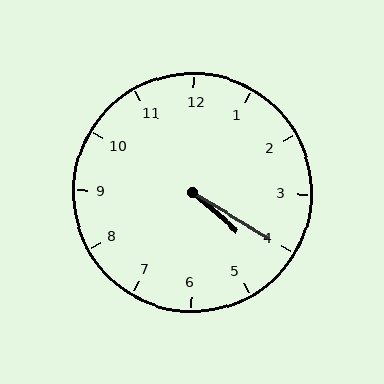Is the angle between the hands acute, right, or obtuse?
It is acute.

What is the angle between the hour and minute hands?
Approximately 10 degrees.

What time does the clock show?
4:20.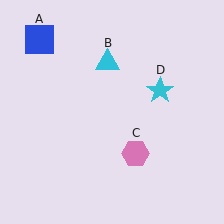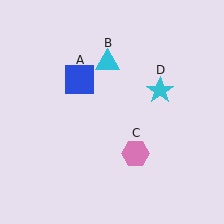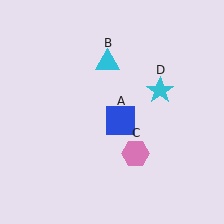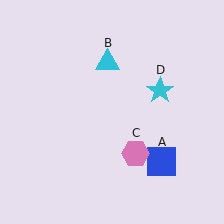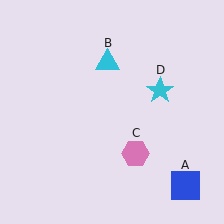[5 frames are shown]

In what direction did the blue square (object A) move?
The blue square (object A) moved down and to the right.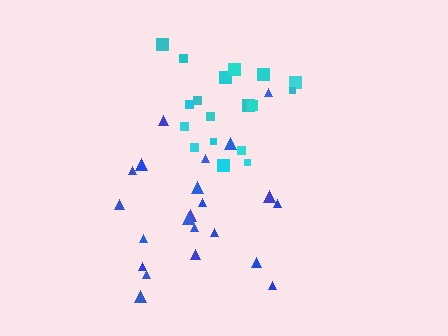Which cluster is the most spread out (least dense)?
Blue.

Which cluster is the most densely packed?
Cyan.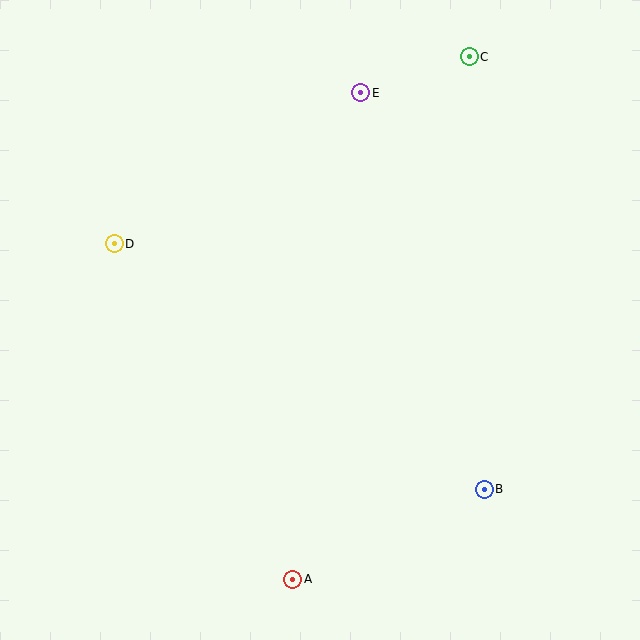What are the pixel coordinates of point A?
Point A is at (293, 579).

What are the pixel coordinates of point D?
Point D is at (114, 244).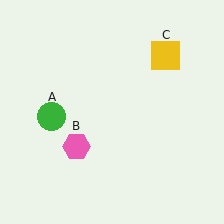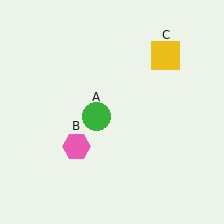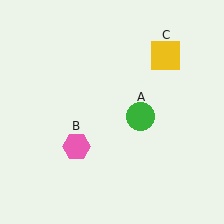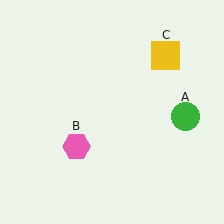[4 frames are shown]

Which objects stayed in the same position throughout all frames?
Pink hexagon (object B) and yellow square (object C) remained stationary.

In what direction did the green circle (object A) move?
The green circle (object A) moved right.